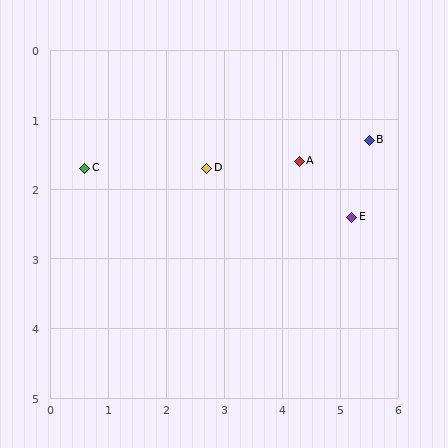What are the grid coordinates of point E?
Point E is at approximately (5.2, 2.4).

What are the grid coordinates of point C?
Point C is at approximately (0.6, 1.7).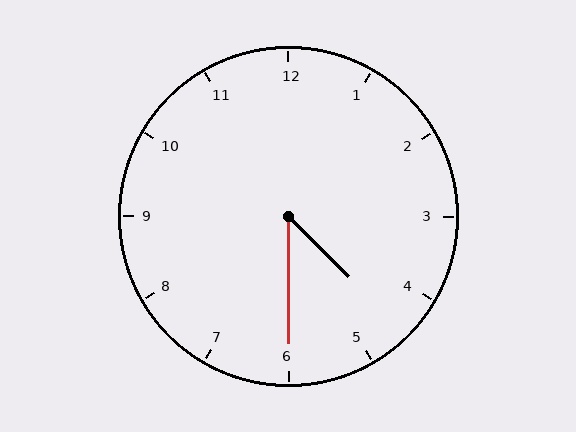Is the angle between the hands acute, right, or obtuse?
It is acute.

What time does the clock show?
4:30.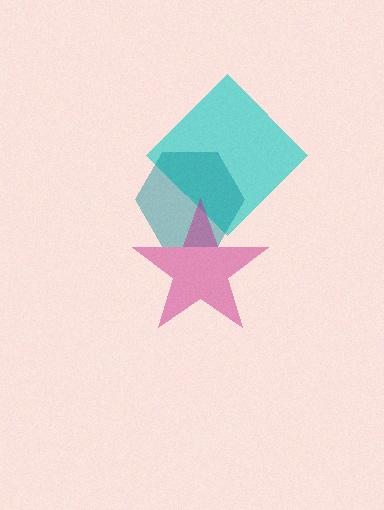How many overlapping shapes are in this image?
There are 3 overlapping shapes in the image.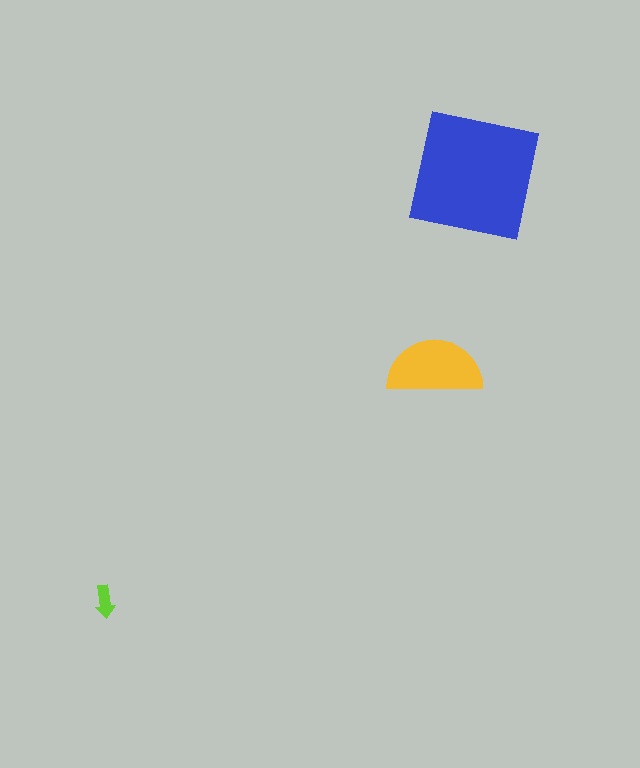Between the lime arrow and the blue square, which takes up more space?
The blue square.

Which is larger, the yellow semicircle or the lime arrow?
The yellow semicircle.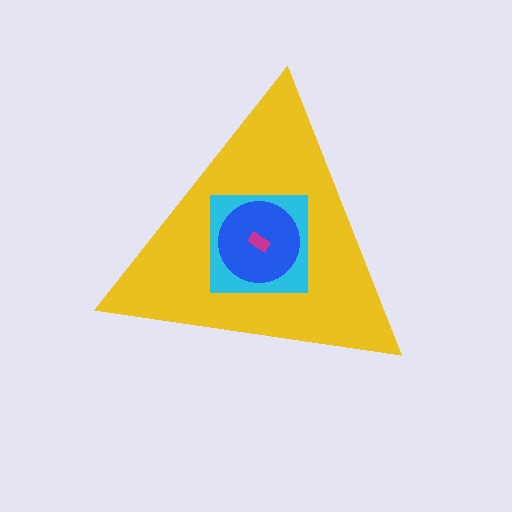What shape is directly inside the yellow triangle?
The cyan square.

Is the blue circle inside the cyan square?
Yes.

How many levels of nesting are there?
4.